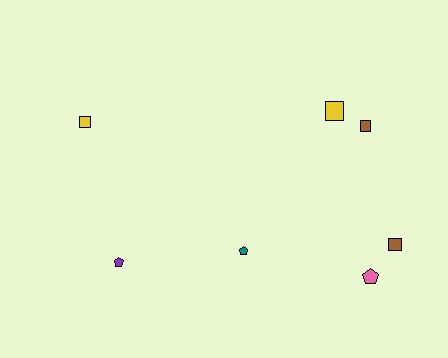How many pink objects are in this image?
There is 1 pink object.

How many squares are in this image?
There are 4 squares.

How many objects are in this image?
There are 7 objects.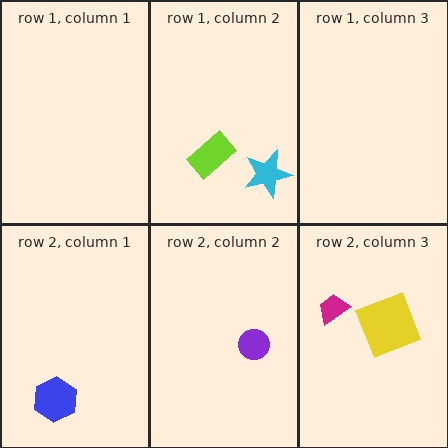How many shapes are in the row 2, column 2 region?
1.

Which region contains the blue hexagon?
The row 2, column 1 region.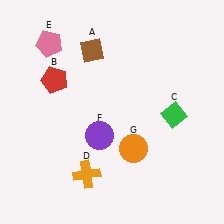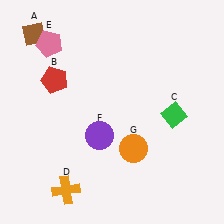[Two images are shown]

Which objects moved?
The objects that moved are: the brown diamond (A), the orange cross (D).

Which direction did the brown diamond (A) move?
The brown diamond (A) moved left.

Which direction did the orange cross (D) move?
The orange cross (D) moved left.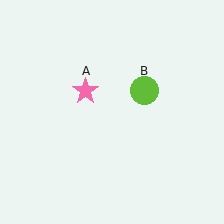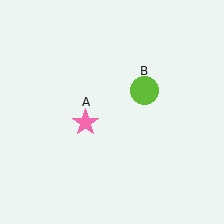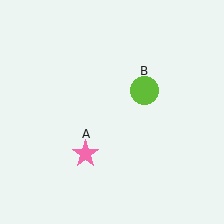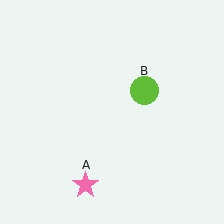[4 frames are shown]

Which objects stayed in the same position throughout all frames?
Lime circle (object B) remained stationary.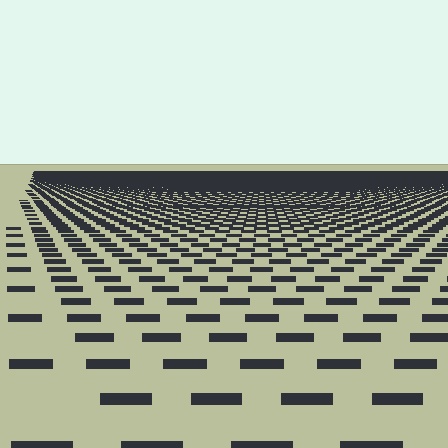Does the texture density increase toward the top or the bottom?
Density increases toward the top.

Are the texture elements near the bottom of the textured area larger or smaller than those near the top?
Larger. Near the bottom, elements are closer to the viewer and appear at a bigger on-screen size.